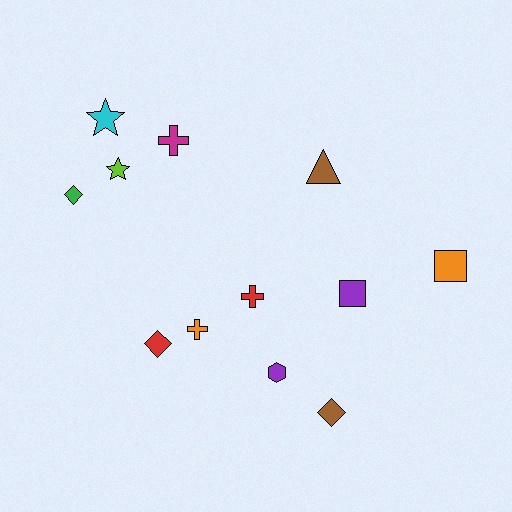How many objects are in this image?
There are 12 objects.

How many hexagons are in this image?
There is 1 hexagon.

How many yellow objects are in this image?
There are no yellow objects.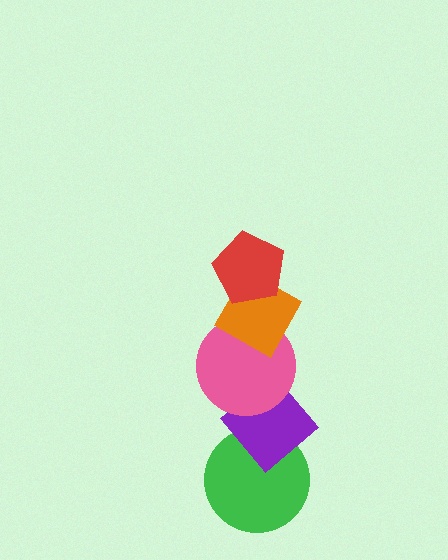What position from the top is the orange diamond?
The orange diamond is 2nd from the top.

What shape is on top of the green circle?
The purple diamond is on top of the green circle.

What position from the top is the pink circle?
The pink circle is 3rd from the top.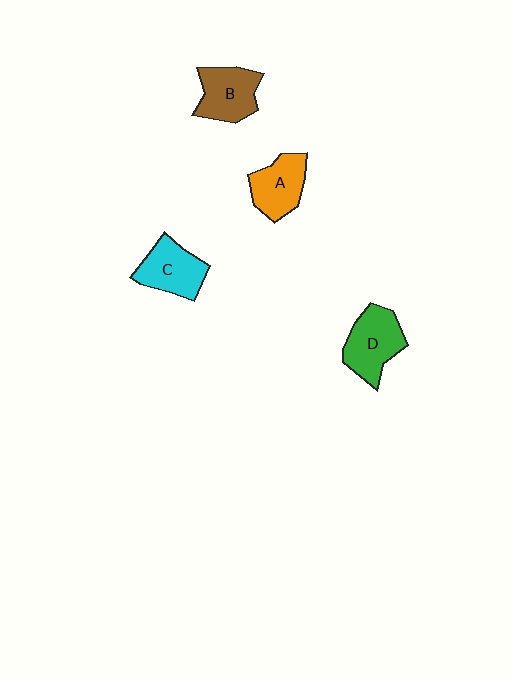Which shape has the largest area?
Shape D (green).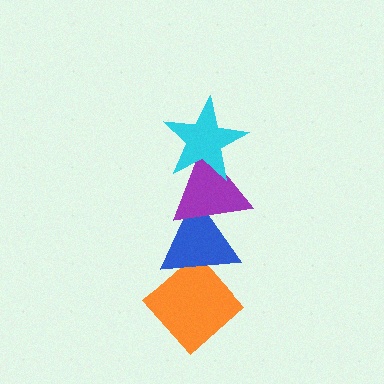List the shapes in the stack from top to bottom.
From top to bottom: the cyan star, the purple triangle, the blue triangle, the orange diamond.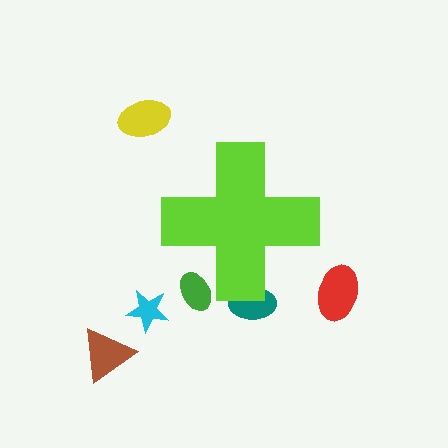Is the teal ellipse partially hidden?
Yes, the teal ellipse is partially hidden behind the lime cross.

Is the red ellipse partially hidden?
No, the red ellipse is fully visible.